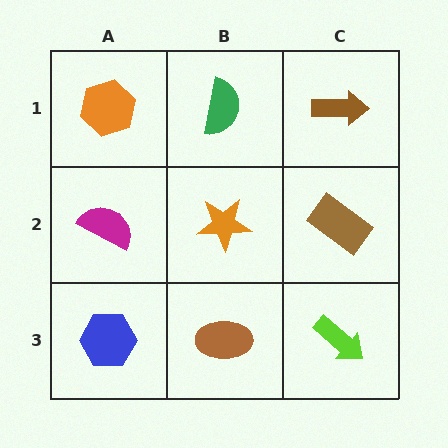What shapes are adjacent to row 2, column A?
An orange hexagon (row 1, column A), a blue hexagon (row 3, column A), an orange star (row 2, column B).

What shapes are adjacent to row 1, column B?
An orange star (row 2, column B), an orange hexagon (row 1, column A), a brown arrow (row 1, column C).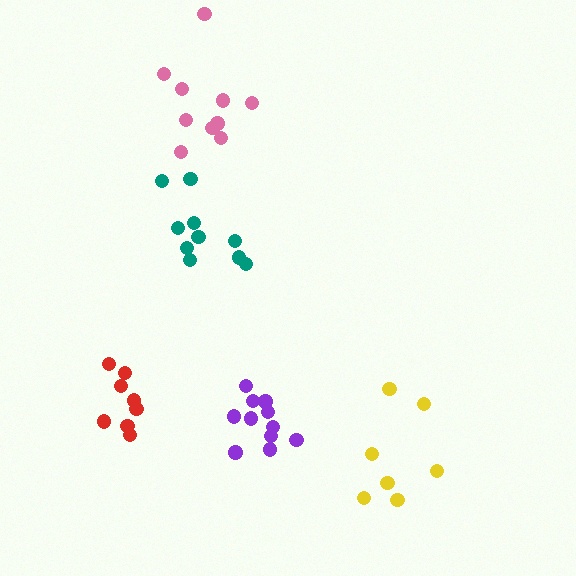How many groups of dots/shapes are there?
There are 5 groups.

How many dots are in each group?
Group 1: 11 dots, Group 2: 7 dots, Group 3: 10 dots, Group 4: 8 dots, Group 5: 10 dots (46 total).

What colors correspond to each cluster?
The clusters are colored: purple, yellow, teal, red, pink.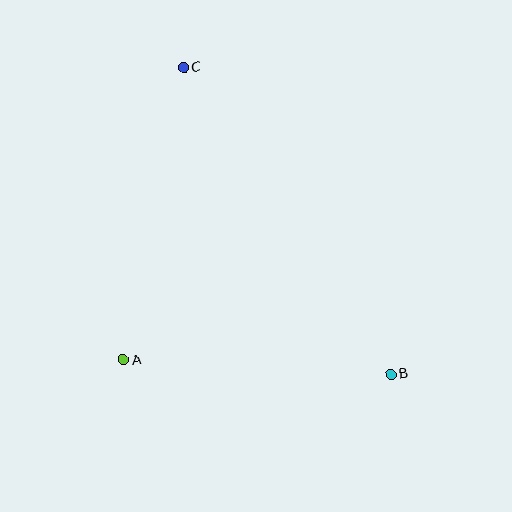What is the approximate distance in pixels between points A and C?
The distance between A and C is approximately 299 pixels.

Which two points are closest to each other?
Points A and B are closest to each other.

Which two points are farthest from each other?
Points B and C are farthest from each other.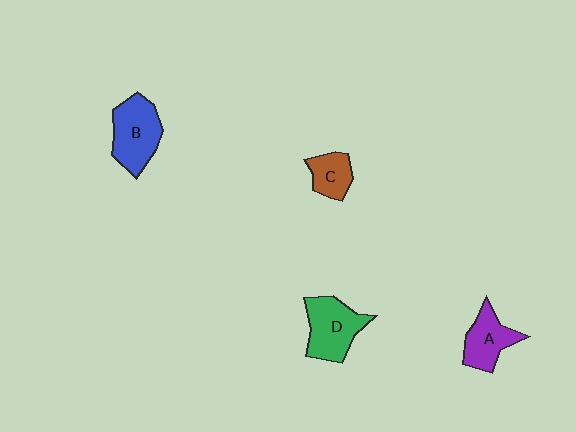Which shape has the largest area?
Shape B (blue).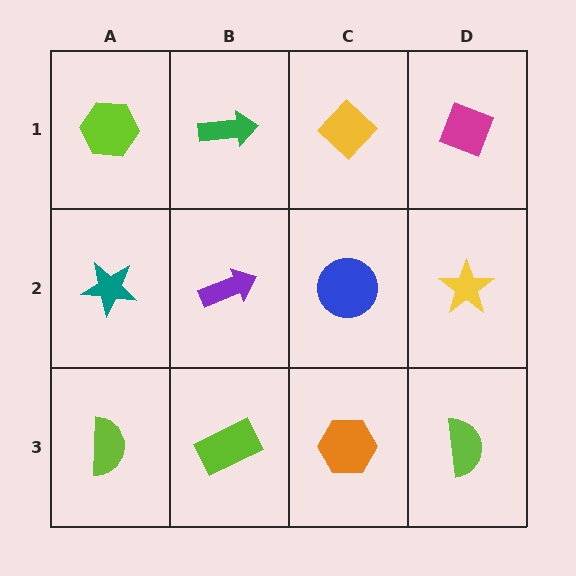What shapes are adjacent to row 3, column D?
A yellow star (row 2, column D), an orange hexagon (row 3, column C).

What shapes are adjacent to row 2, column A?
A lime hexagon (row 1, column A), a lime semicircle (row 3, column A), a purple arrow (row 2, column B).